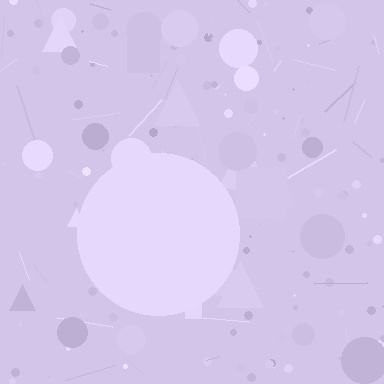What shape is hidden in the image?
A circle is hidden in the image.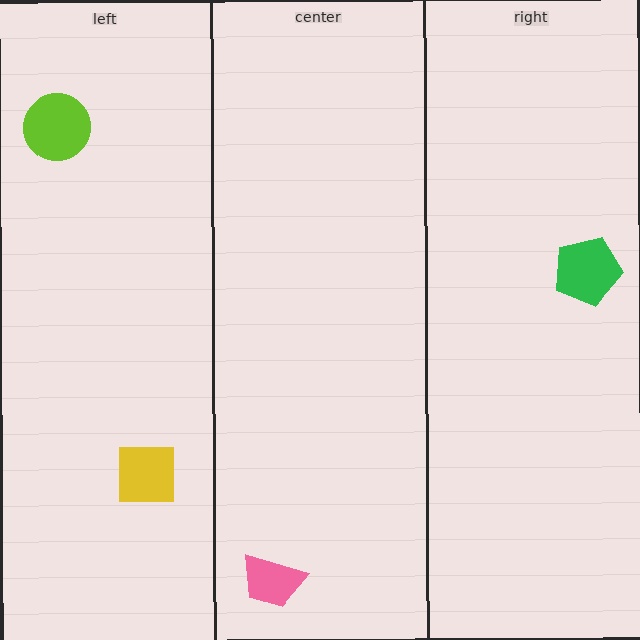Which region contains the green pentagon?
The right region.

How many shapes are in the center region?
1.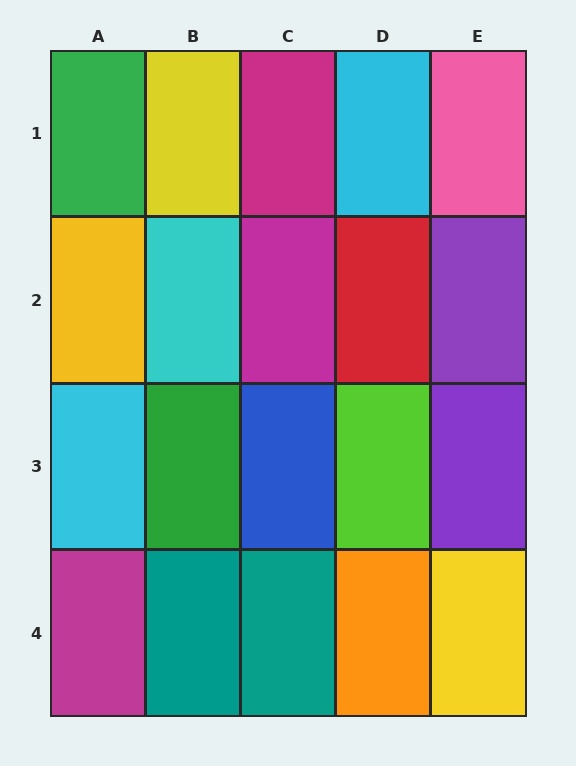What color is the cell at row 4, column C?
Teal.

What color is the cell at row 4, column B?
Teal.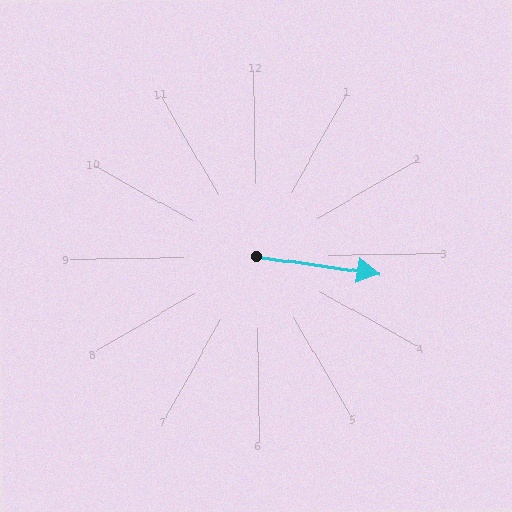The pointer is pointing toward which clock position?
Roughly 3 o'clock.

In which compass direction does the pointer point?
East.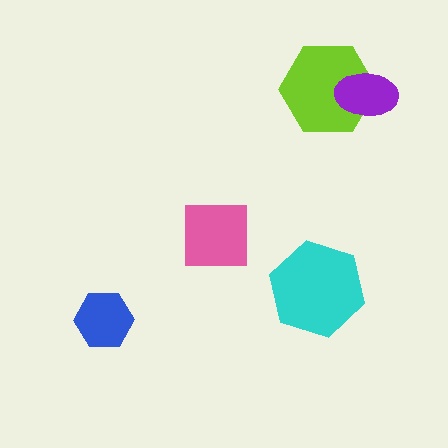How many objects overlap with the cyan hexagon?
0 objects overlap with the cyan hexagon.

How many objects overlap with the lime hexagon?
1 object overlaps with the lime hexagon.